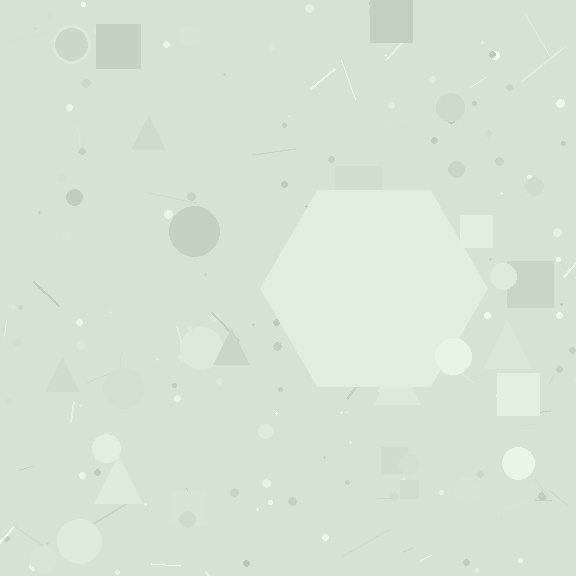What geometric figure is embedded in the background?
A hexagon is embedded in the background.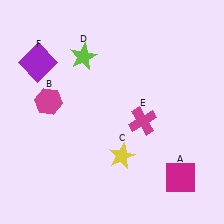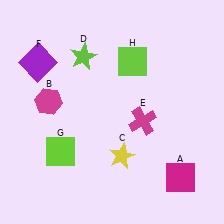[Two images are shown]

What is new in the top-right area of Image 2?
A lime square (H) was added in the top-right area of Image 2.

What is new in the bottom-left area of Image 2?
A lime square (G) was added in the bottom-left area of Image 2.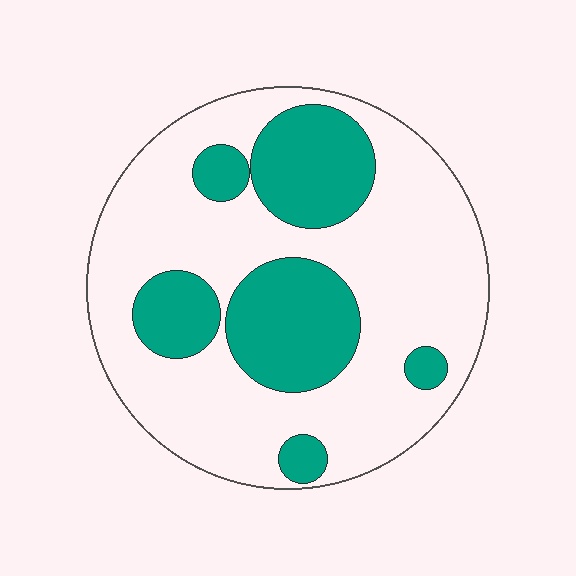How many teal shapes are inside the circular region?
6.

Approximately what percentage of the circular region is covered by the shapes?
Approximately 30%.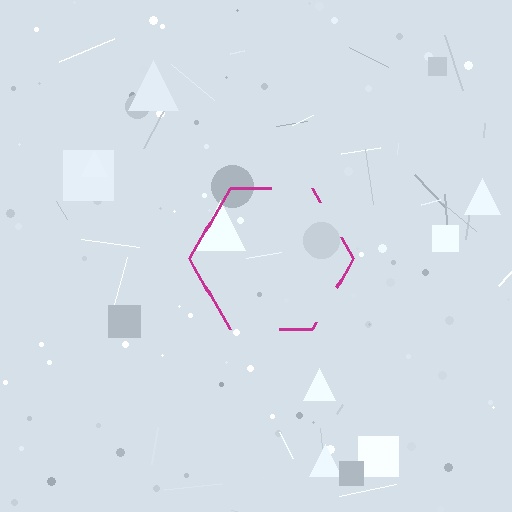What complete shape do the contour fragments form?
The contour fragments form a hexagon.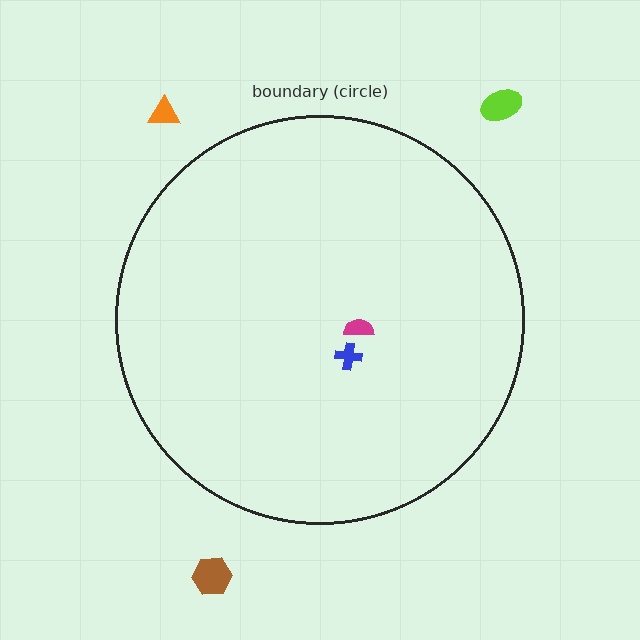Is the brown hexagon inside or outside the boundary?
Outside.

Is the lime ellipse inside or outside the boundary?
Outside.